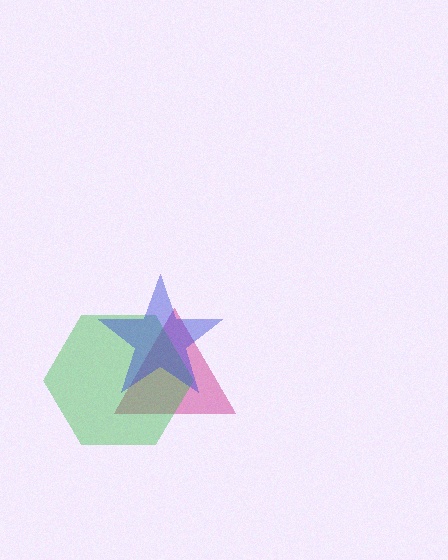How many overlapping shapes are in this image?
There are 3 overlapping shapes in the image.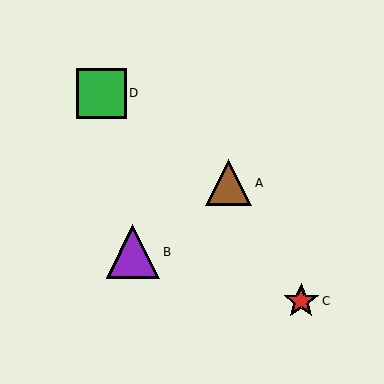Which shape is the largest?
The purple triangle (labeled B) is the largest.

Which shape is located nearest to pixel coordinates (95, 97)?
The green square (labeled D) at (101, 93) is nearest to that location.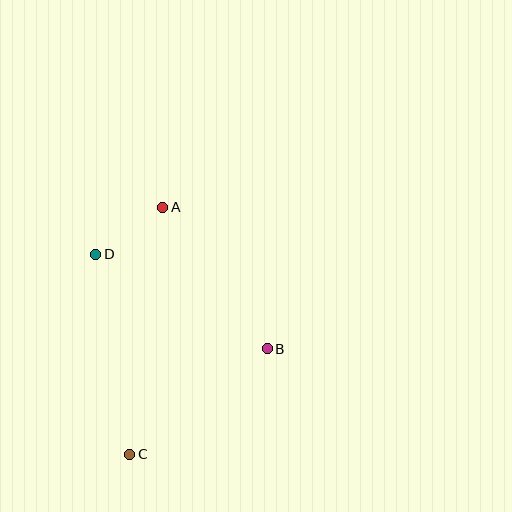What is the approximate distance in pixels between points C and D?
The distance between C and D is approximately 203 pixels.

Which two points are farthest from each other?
Points A and C are farthest from each other.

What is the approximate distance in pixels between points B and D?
The distance between B and D is approximately 196 pixels.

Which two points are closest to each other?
Points A and D are closest to each other.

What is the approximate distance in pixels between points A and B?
The distance between A and B is approximately 176 pixels.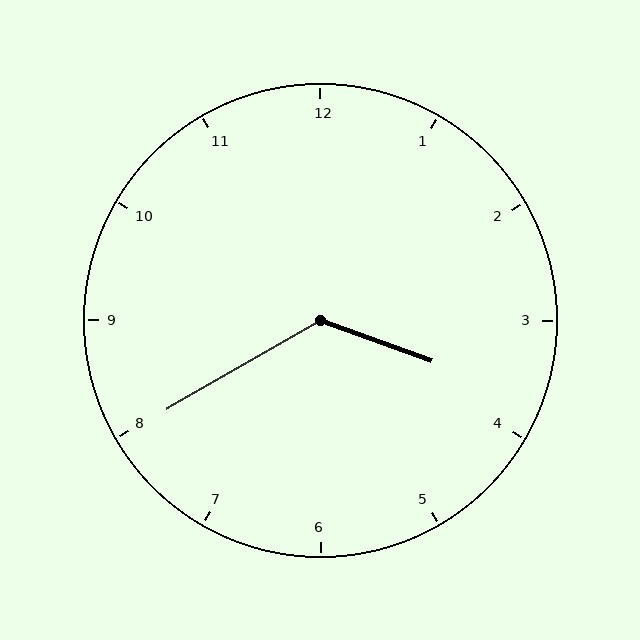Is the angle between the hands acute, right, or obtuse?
It is obtuse.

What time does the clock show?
3:40.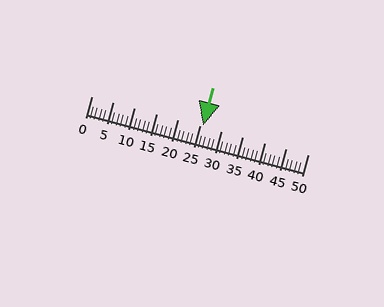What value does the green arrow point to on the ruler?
The green arrow points to approximately 26.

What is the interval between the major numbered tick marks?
The major tick marks are spaced 5 units apart.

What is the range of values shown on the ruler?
The ruler shows values from 0 to 50.